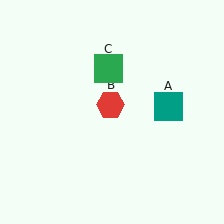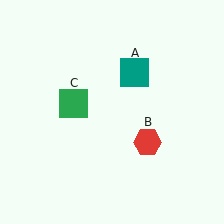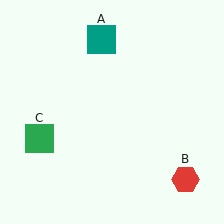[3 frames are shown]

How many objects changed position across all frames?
3 objects changed position: teal square (object A), red hexagon (object B), green square (object C).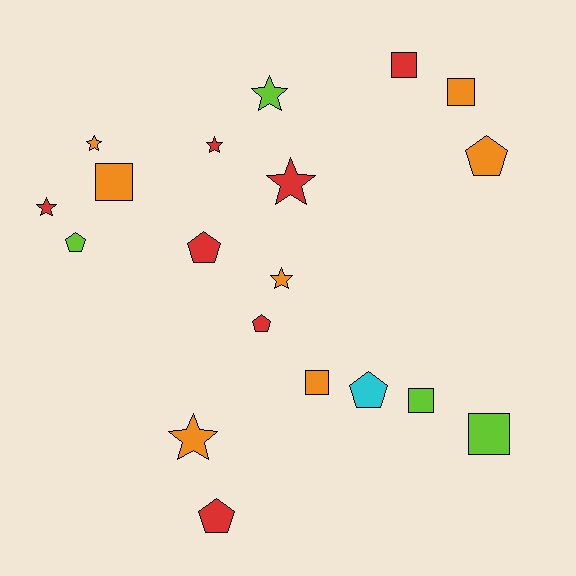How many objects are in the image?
There are 19 objects.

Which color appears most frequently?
Red, with 7 objects.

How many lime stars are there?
There is 1 lime star.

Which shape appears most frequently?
Star, with 7 objects.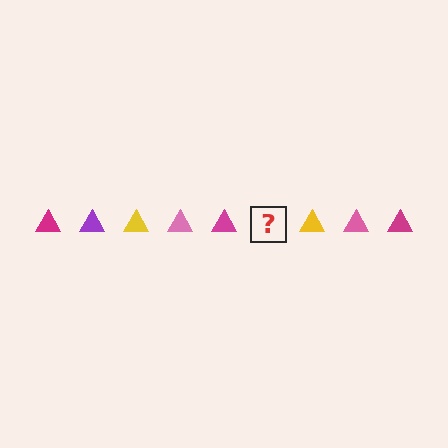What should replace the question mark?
The question mark should be replaced with a purple triangle.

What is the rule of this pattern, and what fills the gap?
The rule is that the pattern cycles through magenta, purple, yellow, pink triangles. The gap should be filled with a purple triangle.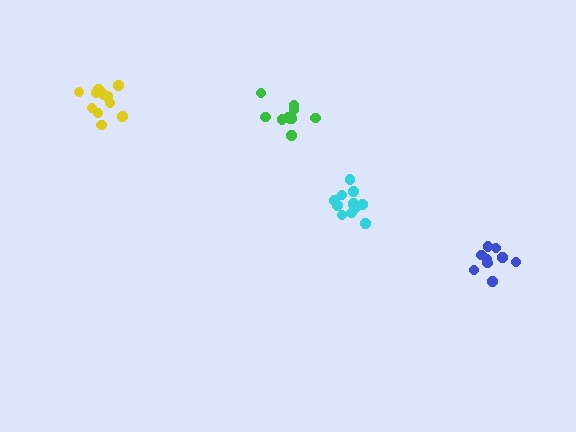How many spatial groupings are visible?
There are 4 spatial groupings.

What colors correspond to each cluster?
The clusters are colored: cyan, green, blue, yellow.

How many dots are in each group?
Group 1: 12 dots, Group 2: 10 dots, Group 3: 9 dots, Group 4: 12 dots (43 total).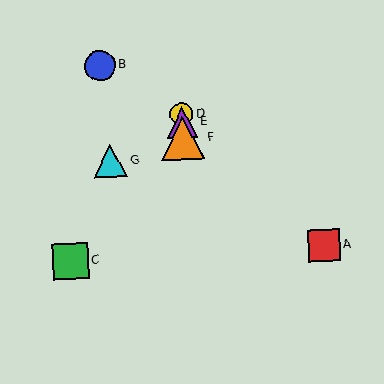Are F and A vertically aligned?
No, F is at x≈183 and A is at x≈324.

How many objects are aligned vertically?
3 objects (D, E, F) are aligned vertically.